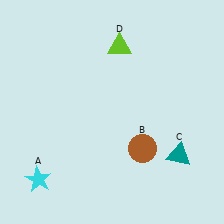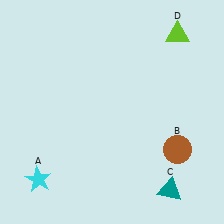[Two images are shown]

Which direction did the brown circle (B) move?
The brown circle (B) moved right.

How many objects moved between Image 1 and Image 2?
3 objects moved between the two images.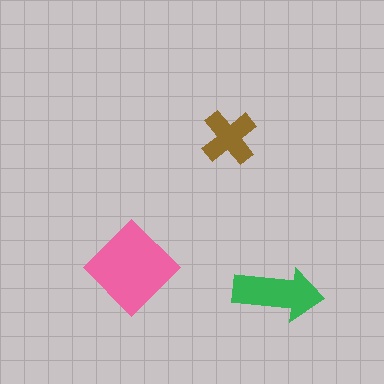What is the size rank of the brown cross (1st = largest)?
3rd.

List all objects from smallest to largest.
The brown cross, the green arrow, the pink diamond.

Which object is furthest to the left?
The pink diamond is leftmost.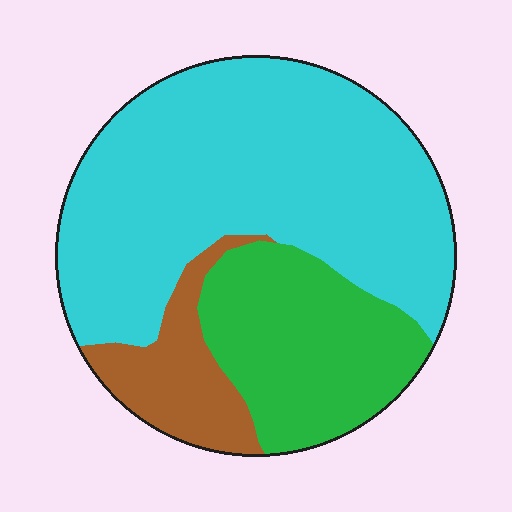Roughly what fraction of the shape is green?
Green takes up about one quarter (1/4) of the shape.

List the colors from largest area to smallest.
From largest to smallest: cyan, green, brown.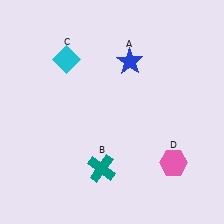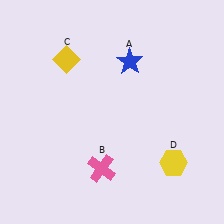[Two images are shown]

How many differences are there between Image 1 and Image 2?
There are 3 differences between the two images.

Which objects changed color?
B changed from teal to pink. C changed from cyan to yellow. D changed from pink to yellow.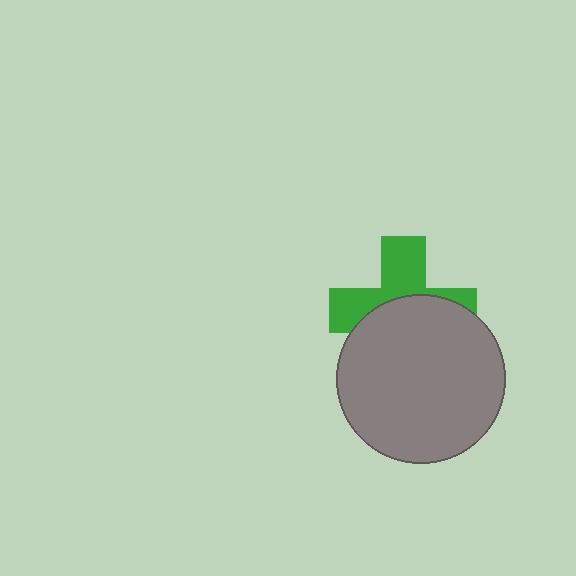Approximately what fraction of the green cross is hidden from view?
Roughly 54% of the green cross is hidden behind the gray circle.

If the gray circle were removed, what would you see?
You would see the complete green cross.